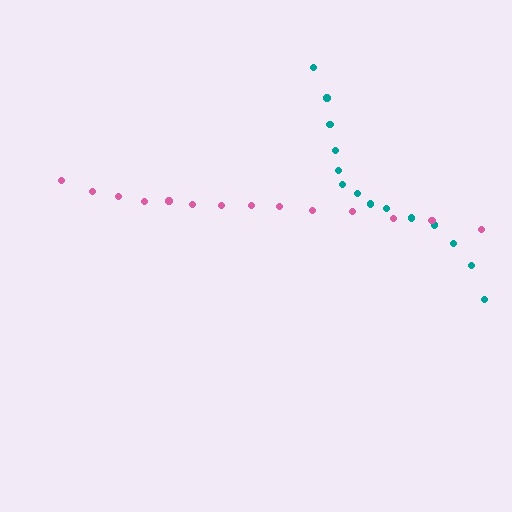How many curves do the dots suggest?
There are 2 distinct paths.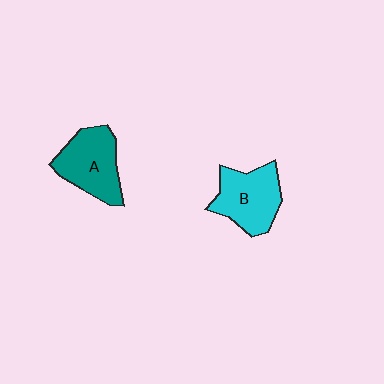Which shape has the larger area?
Shape A (teal).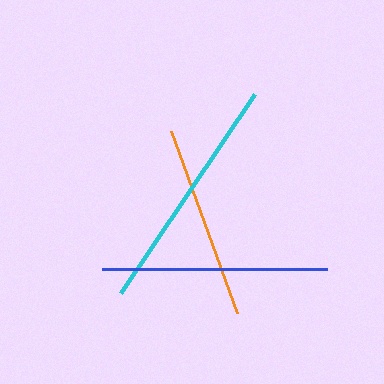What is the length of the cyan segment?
The cyan segment is approximately 239 pixels long.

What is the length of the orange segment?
The orange segment is approximately 194 pixels long.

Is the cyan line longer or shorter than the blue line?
The cyan line is longer than the blue line.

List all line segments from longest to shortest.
From longest to shortest: cyan, blue, orange.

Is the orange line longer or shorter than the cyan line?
The cyan line is longer than the orange line.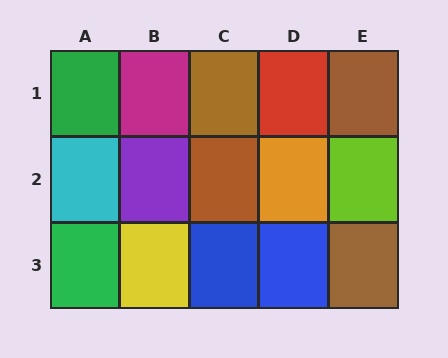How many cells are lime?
1 cell is lime.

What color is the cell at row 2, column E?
Lime.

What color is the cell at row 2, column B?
Purple.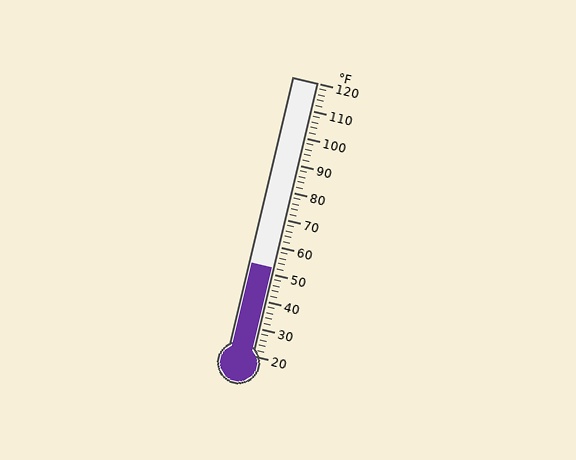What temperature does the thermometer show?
The thermometer shows approximately 52°F.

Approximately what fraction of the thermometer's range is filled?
The thermometer is filled to approximately 30% of its range.